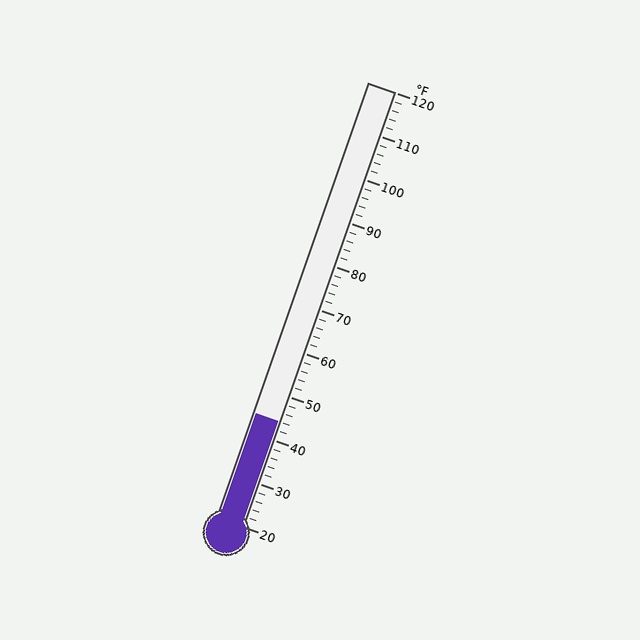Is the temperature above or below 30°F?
The temperature is above 30°F.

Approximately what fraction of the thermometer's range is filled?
The thermometer is filled to approximately 25% of its range.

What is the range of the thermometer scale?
The thermometer scale ranges from 20°F to 120°F.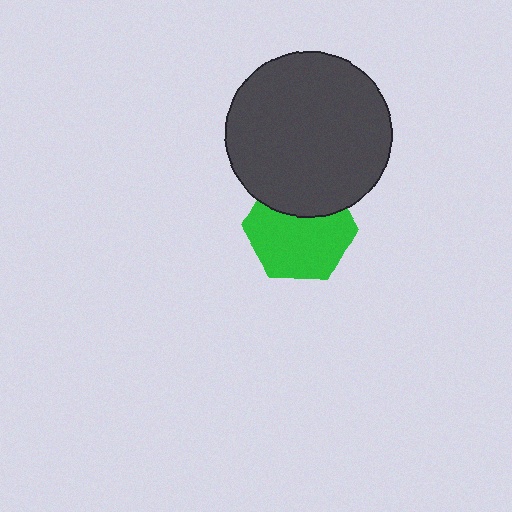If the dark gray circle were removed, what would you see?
You would see the complete green hexagon.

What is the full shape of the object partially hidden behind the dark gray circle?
The partially hidden object is a green hexagon.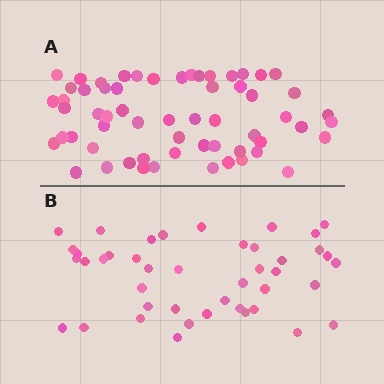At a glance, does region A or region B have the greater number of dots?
Region A (the top region) has more dots.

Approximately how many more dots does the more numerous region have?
Region A has approximately 15 more dots than region B.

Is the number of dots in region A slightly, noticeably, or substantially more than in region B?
Region A has noticeably more, but not dramatically so. The ratio is roughly 1.4 to 1.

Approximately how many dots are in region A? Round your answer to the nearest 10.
About 60 dots.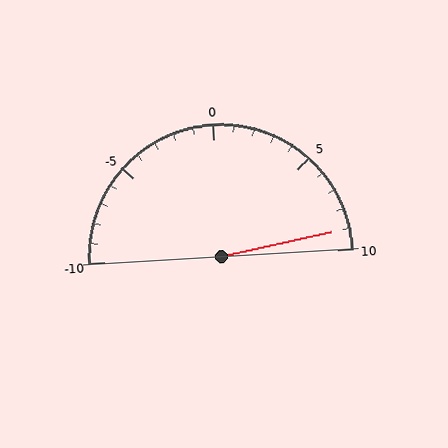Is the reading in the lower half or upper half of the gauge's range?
The reading is in the upper half of the range (-10 to 10).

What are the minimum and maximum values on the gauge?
The gauge ranges from -10 to 10.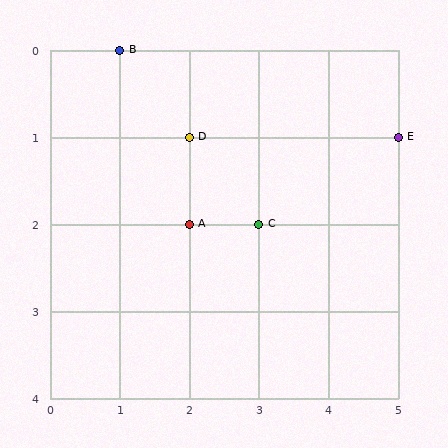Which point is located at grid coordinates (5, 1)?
Point E is at (5, 1).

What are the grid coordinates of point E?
Point E is at grid coordinates (5, 1).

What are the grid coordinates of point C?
Point C is at grid coordinates (3, 2).